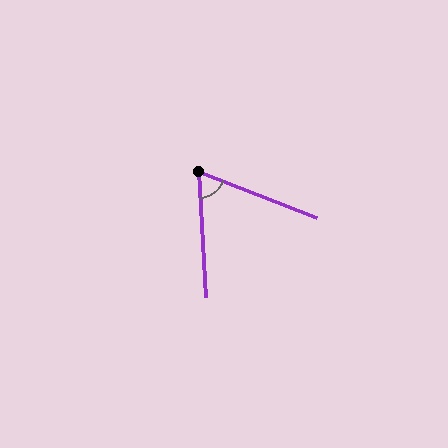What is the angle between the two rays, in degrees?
Approximately 65 degrees.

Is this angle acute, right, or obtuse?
It is acute.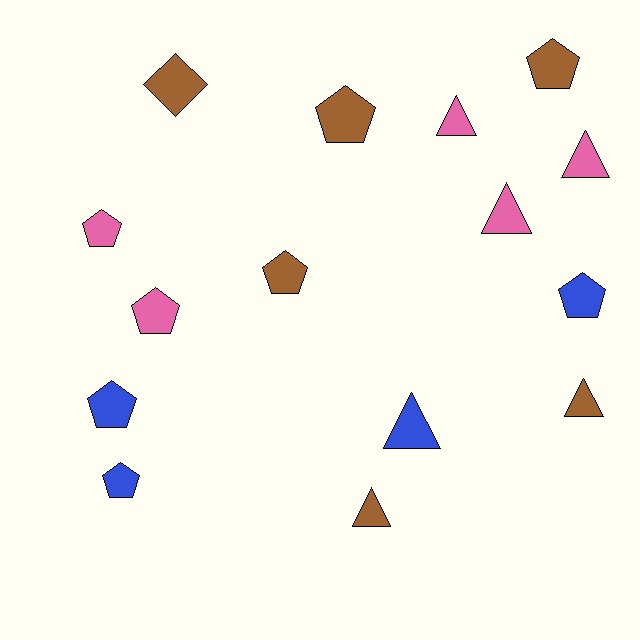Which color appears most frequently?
Brown, with 6 objects.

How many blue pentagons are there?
There are 3 blue pentagons.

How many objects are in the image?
There are 15 objects.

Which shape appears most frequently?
Pentagon, with 8 objects.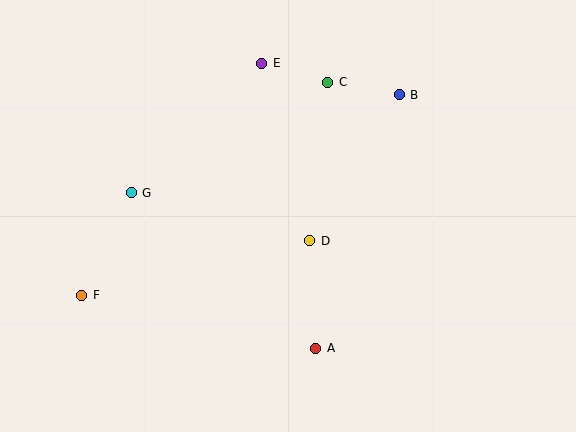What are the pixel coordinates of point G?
Point G is at (131, 193).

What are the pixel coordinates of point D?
Point D is at (310, 241).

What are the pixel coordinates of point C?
Point C is at (328, 83).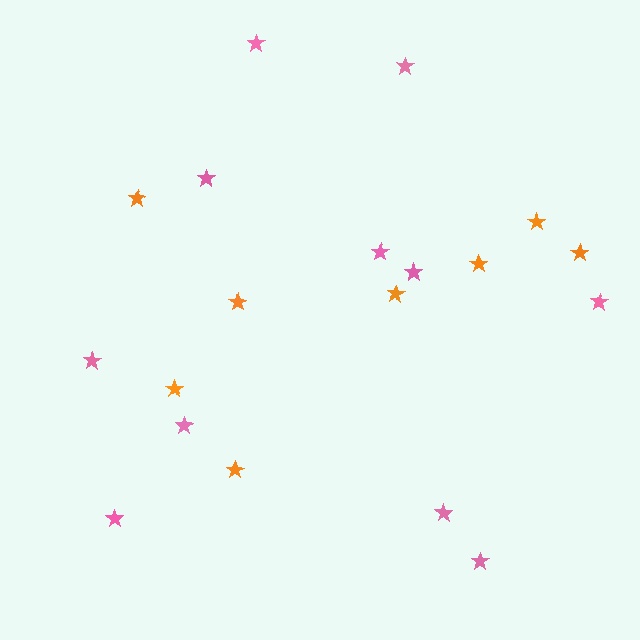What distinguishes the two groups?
There are 2 groups: one group of pink stars (11) and one group of orange stars (8).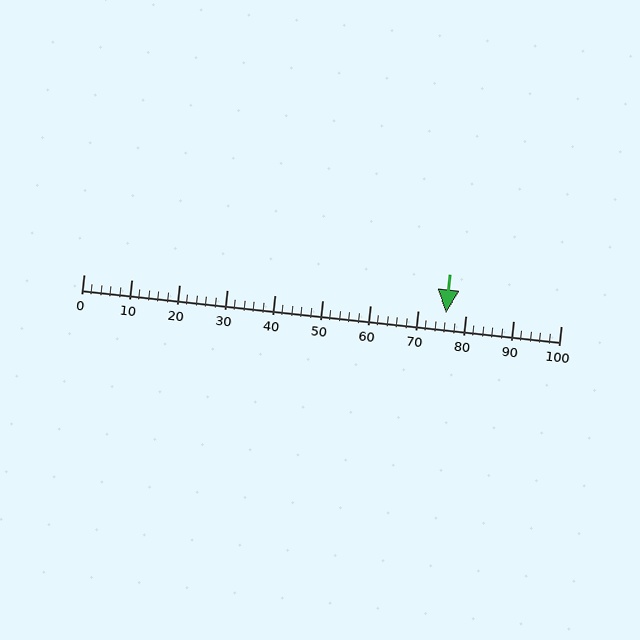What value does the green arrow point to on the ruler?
The green arrow points to approximately 76.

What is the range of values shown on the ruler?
The ruler shows values from 0 to 100.